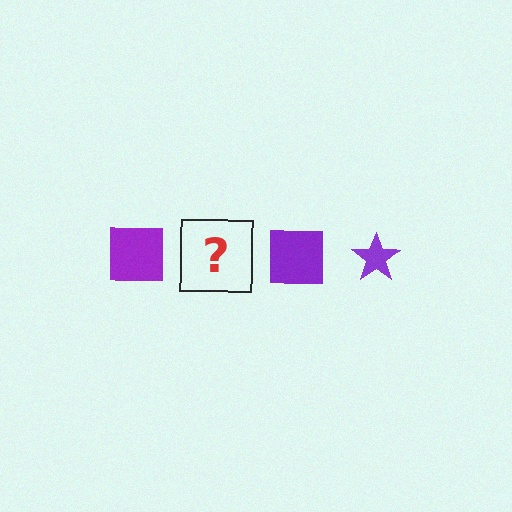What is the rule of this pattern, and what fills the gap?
The rule is that the pattern cycles through square, star shapes in purple. The gap should be filled with a purple star.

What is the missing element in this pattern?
The missing element is a purple star.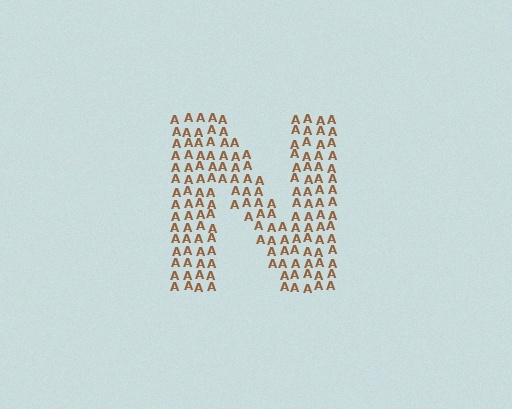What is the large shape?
The large shape is the letter N.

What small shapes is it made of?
It is made of small letter A's.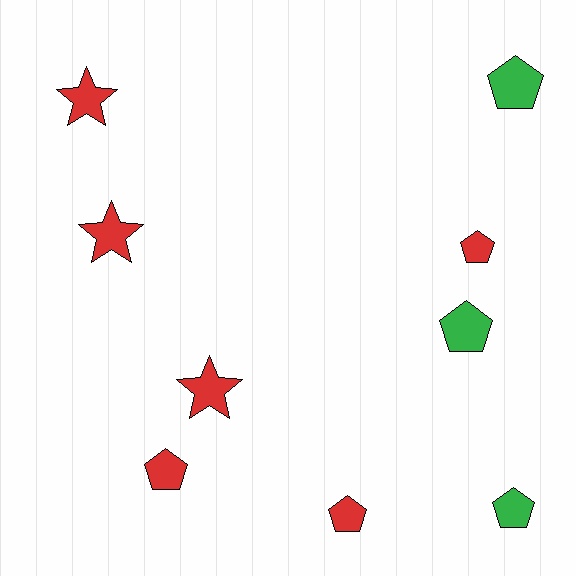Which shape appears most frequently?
Pentagon, with 6 objects.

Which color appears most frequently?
Red, with 6 objects.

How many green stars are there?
There are no green stars.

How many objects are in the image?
There are 9 objects.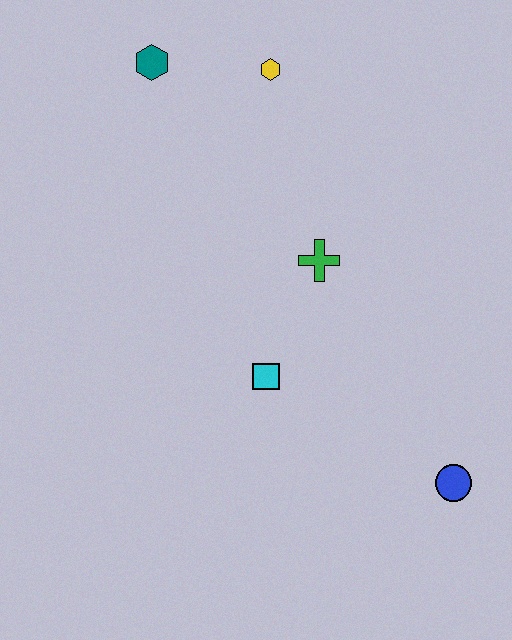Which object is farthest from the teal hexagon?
The blue circle is farthest from the teal hexagon.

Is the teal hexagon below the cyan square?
No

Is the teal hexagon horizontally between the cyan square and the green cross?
No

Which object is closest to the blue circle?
The cyan square is closest to the blue circle.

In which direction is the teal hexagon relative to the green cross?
The teal hexagon is above the green cross.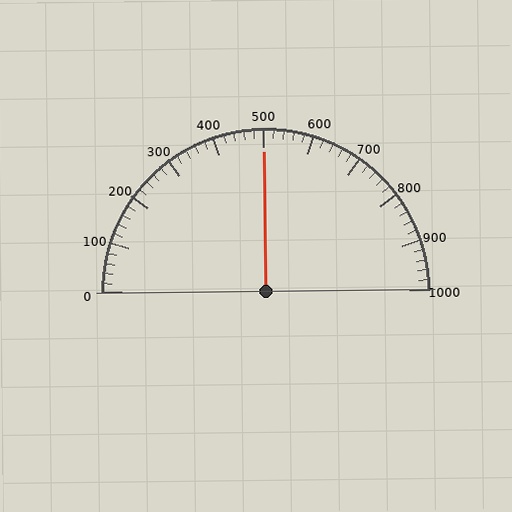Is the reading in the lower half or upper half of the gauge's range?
The reading is in the upper half of the range (0 to 1000).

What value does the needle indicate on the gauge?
The needle indicates approximately 500.